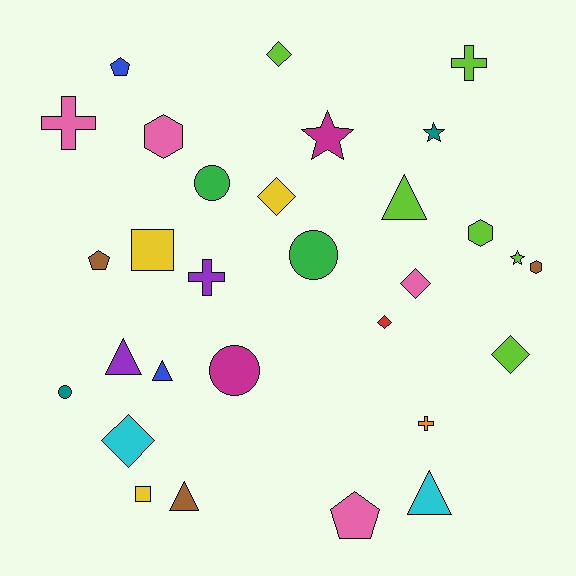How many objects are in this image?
There are 30 objects.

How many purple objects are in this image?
There are 2 purple objects.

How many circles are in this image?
There are 4 circles.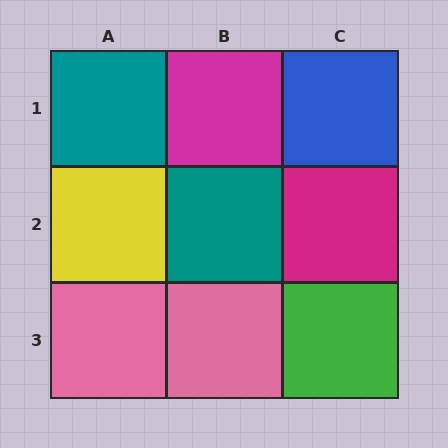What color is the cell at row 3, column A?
Pink.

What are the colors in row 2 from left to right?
Yellow, teal, magenta.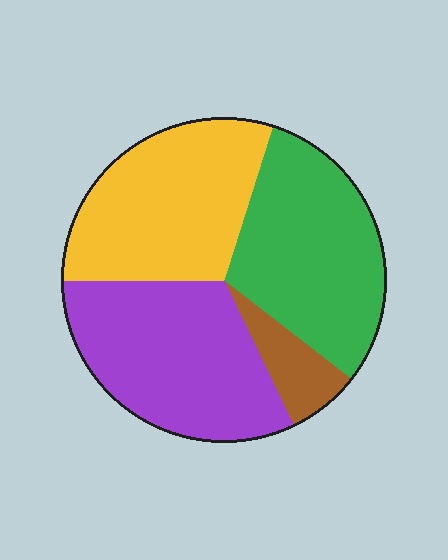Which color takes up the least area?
Brown, at roughly 5%.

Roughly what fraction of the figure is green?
Green covers about 30% of the figure.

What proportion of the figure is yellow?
Yellow covers about 30% of the figure.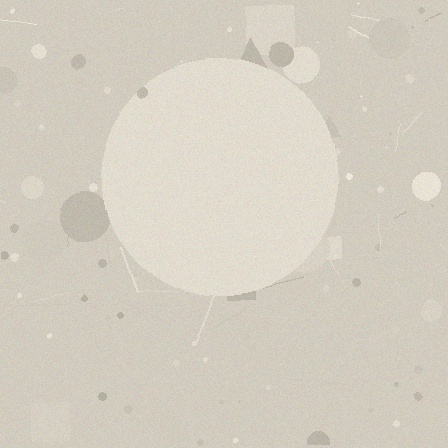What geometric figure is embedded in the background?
A circle is embedded in the background.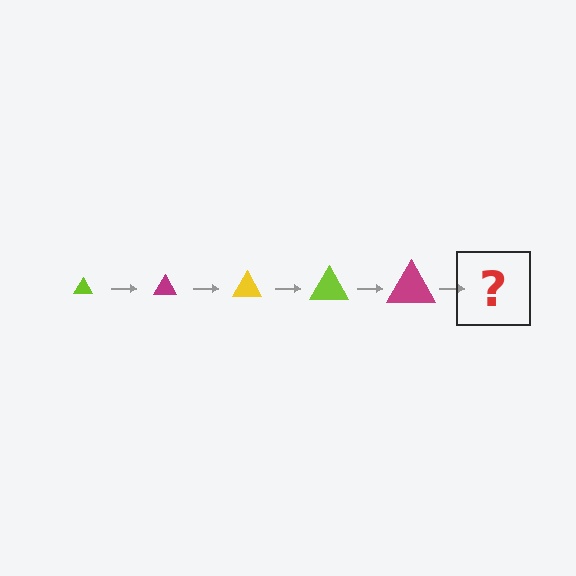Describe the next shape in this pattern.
It should be a yellow triangle, larger than the previous one.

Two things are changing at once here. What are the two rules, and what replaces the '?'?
The two rules are that the triangle grows larger each step and the color cycles through lime, magenta, and yellow. The '?' should be a yellow triangle, larger than the previous one.